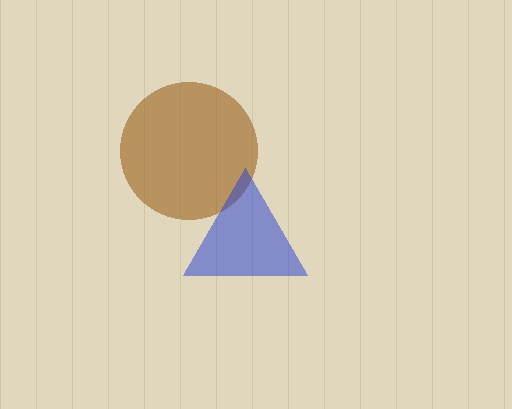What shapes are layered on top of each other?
The layered shapes are: a brown circle, a blue triangle.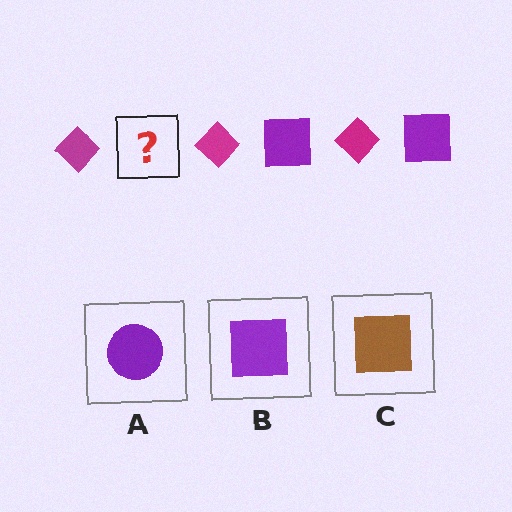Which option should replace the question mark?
Option B.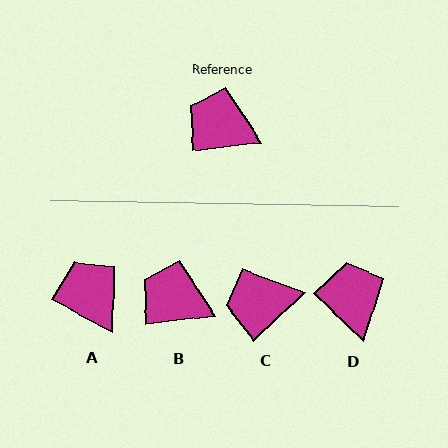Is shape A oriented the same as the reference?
No, it is off by about 35 degrees.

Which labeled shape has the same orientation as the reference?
B.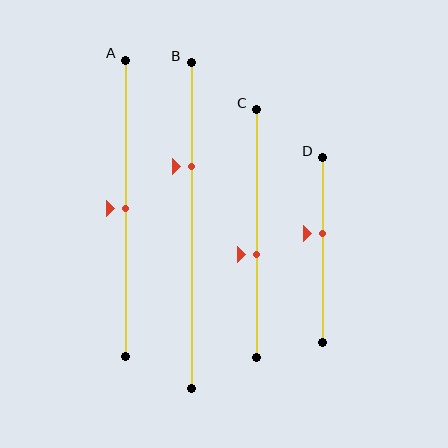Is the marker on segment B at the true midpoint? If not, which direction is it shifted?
No, the marker on segment B is shifted upward by about 18% of the segment length.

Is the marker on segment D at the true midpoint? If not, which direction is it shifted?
No, the marker on segment D is shifted upward by about 9% of the segment length.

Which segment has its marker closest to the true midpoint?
Segment A has its marker closest to the true midpoint.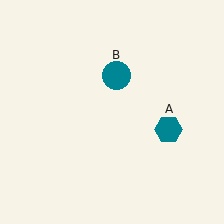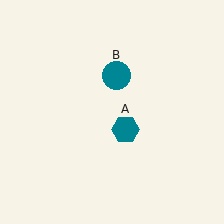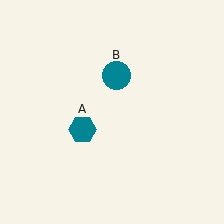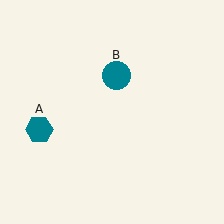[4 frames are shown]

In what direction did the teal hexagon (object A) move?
The teal hexagon (object A) moved left.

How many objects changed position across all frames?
1 object changed position: teal hexagon (object A).